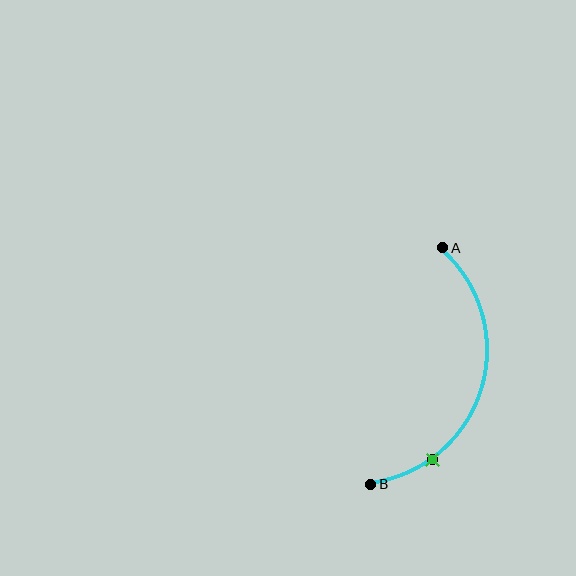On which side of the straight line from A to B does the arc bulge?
The arc bulges to the right of the straight line connecting A and B.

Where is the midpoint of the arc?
The arc midpoint is the point on the curve farthest from the straight line joining A and B. It sits to the right of that line.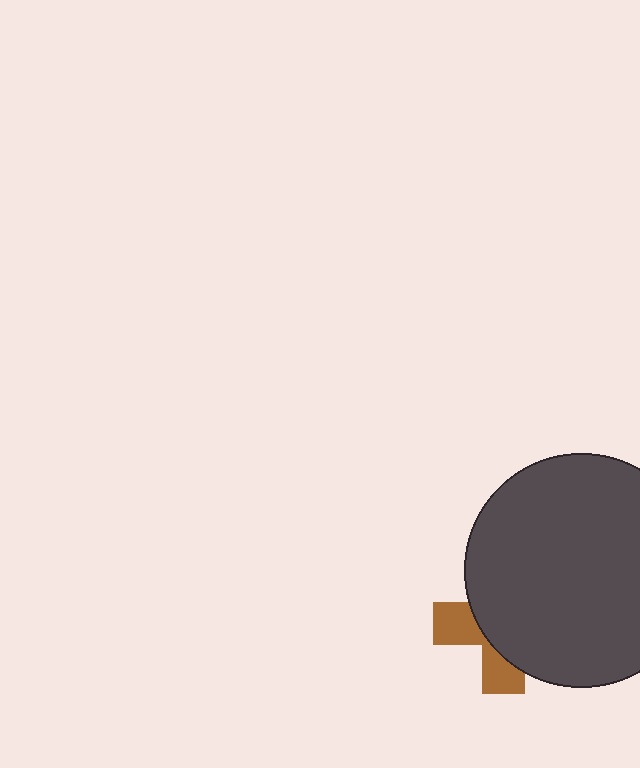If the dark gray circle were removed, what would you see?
You would see the complete brown cross.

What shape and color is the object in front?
The object in front is a dark gray circle.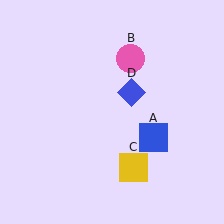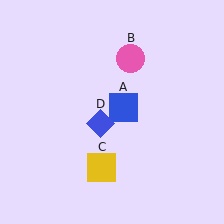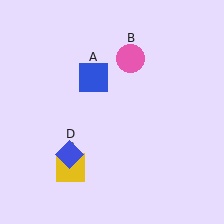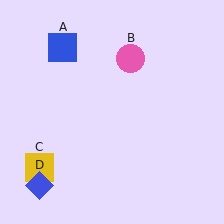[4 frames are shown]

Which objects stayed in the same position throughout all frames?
Pink circle (object B) remained stationary.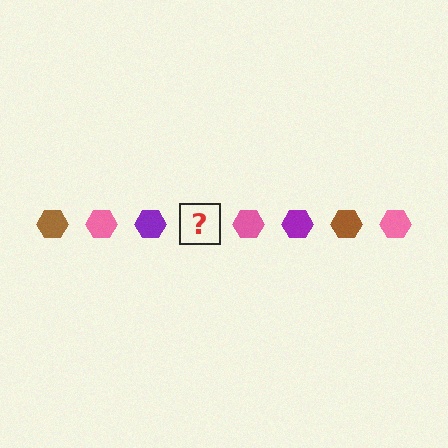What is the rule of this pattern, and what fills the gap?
The rule is that the pattern cycles through brown, pink, purple hexagons. The gap should be filled with a brown hexagon.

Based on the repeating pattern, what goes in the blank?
The blank should be a brown hexagon.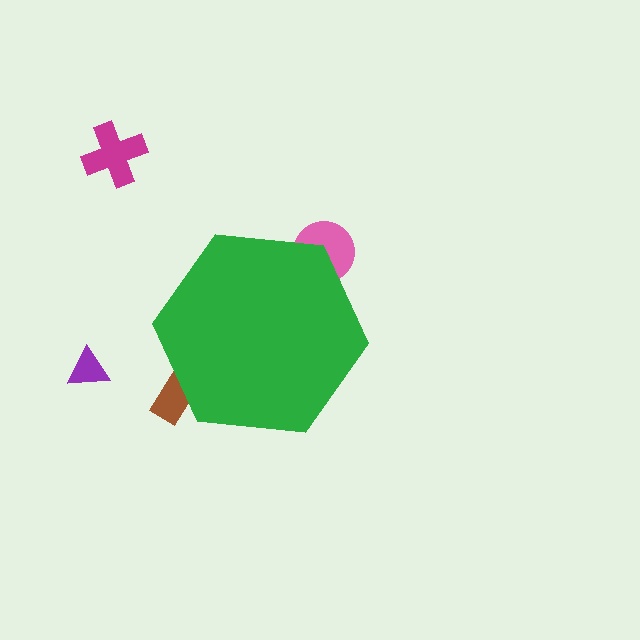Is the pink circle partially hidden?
Yes, the pink circle is partially hidden behind the green hexagon.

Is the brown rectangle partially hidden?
Yes, the brown rectangle is partially hidden behind the green hexagon.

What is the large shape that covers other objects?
A green hexagon.